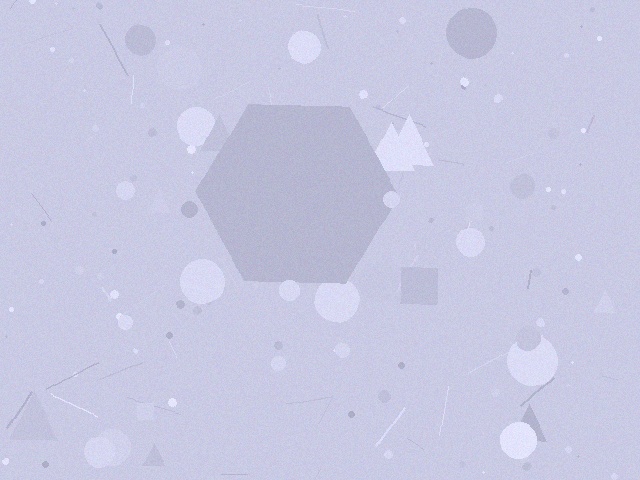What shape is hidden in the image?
A hexagon is hidden in the image.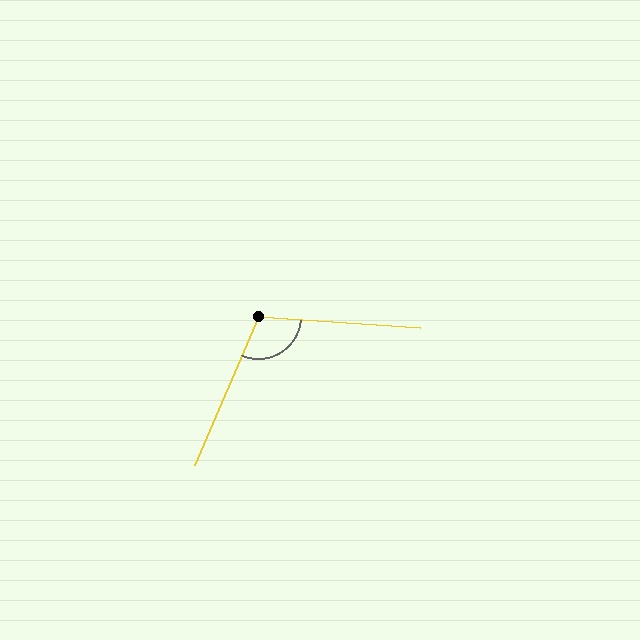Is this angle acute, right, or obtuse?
It is obtuse.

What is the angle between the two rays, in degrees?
Approximately 109 degrees.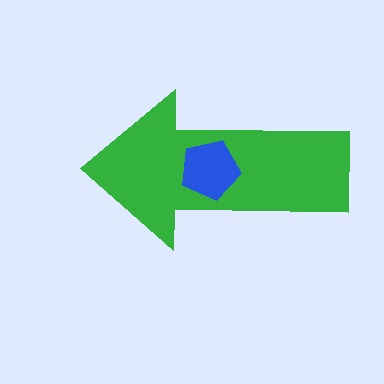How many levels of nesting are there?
2.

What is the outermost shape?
The green arrow.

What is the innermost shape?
The blue pentagon.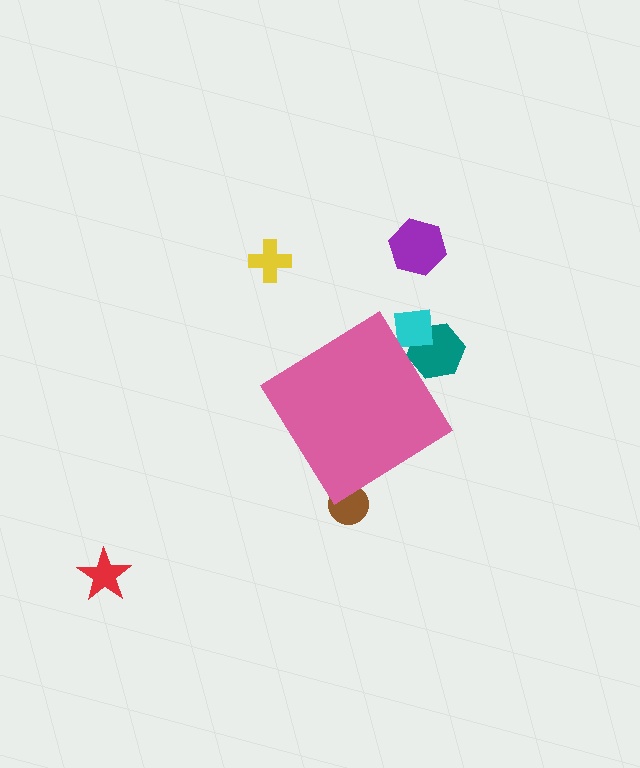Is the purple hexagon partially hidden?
No, the purple hexagon is fully visible.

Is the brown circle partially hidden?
Yes, the brown circle is partially hidden behind the pink diamond.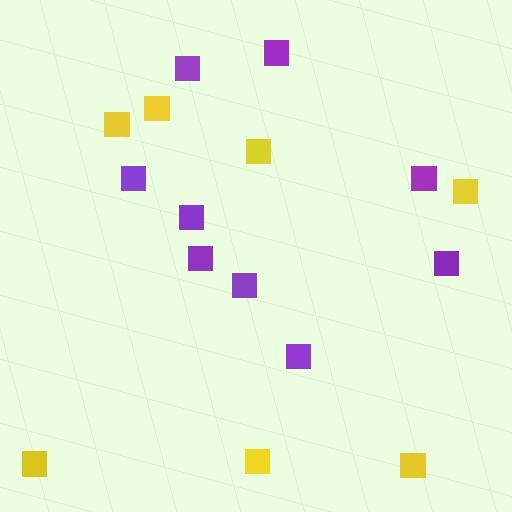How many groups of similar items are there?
There are 2 groups: one group of purple squares (9) and one group of yellow squares (7).